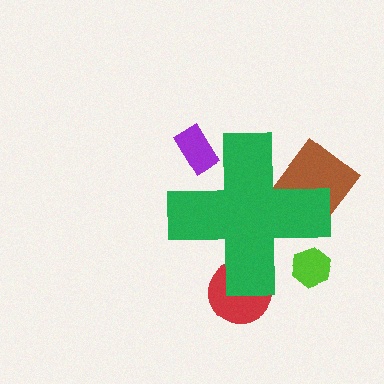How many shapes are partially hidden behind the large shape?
4 shapes are partially hidden.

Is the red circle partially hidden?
Yes, the red circle is partially hidden behind the green cross.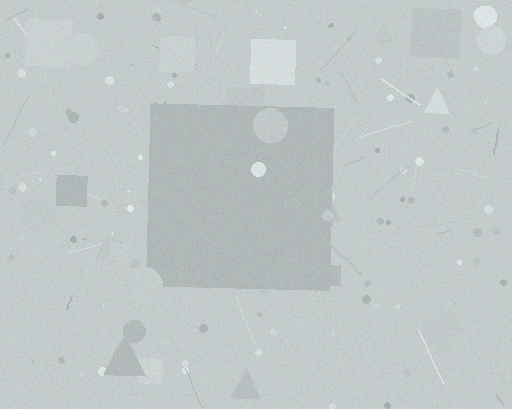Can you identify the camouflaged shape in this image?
The camouflaged shape is a square.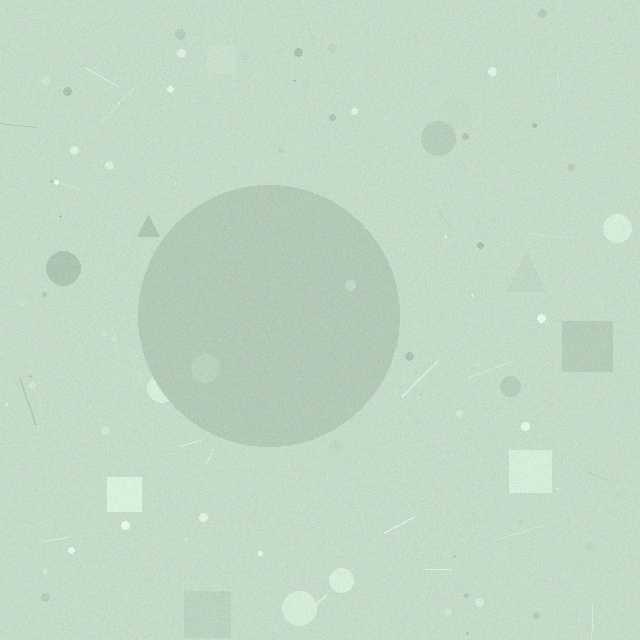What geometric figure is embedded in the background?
A circle is embedded in the background.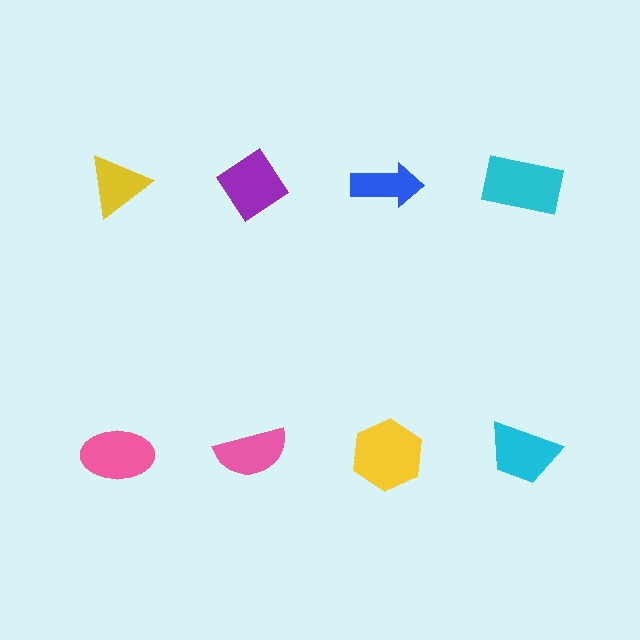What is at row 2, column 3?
A yellow hexagon.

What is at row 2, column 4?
A cyan trapezoid.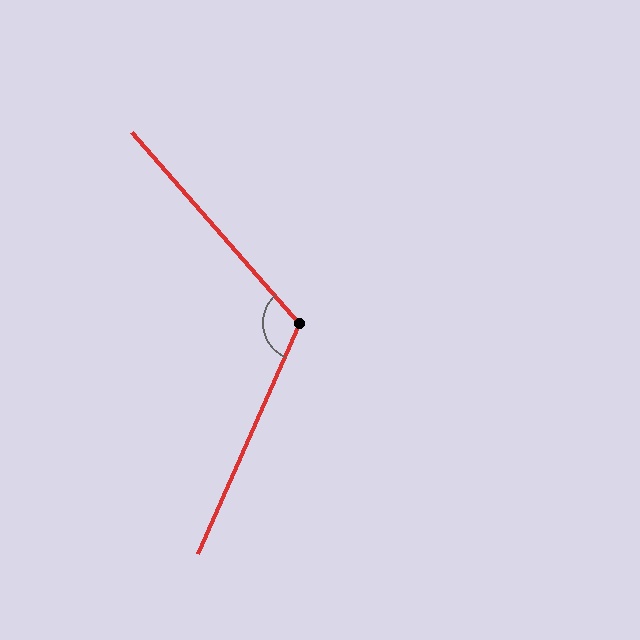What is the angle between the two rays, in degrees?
Approximately 115 degrees.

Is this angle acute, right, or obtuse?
It is obtuse.